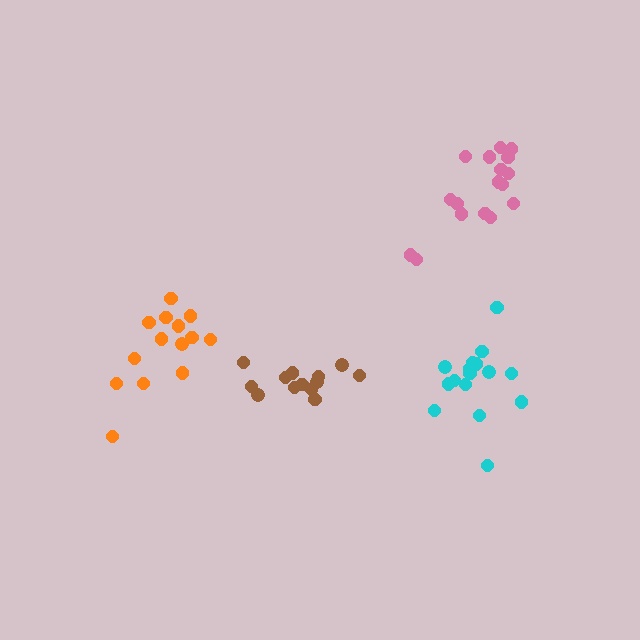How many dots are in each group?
Group 1: 13 dots, Group 2: 17 dots, Group 3: 16 dots, Group 4: 14 dots (60 total).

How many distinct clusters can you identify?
There are 4 distinct clusters.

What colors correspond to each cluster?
The clusters are colored: brown, pink, cyan, orange.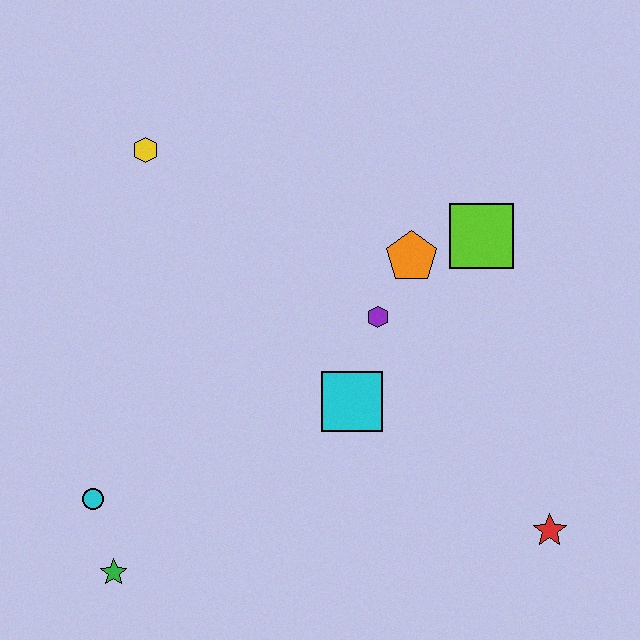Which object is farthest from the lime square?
The green star is farthest from the lime square.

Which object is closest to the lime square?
The orange pentagon is closest to the lime square.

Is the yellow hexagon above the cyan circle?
Yes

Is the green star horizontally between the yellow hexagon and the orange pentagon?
No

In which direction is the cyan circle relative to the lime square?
The cyan circle is to the left of the lime square.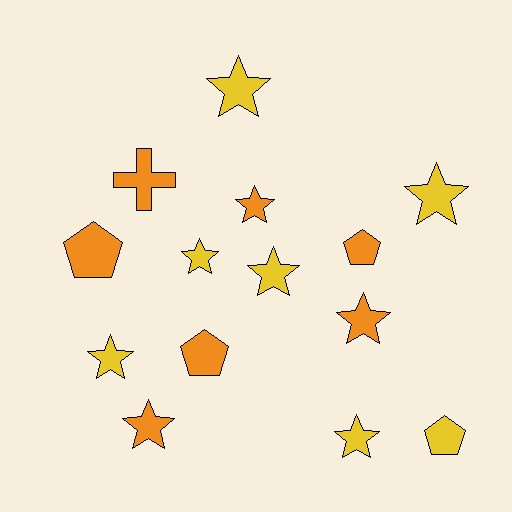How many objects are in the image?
There are 14 objects.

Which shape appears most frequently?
Star, with 9 objects.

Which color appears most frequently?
Yellow, with 7 objects.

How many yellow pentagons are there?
There is 1 yellow pentagon.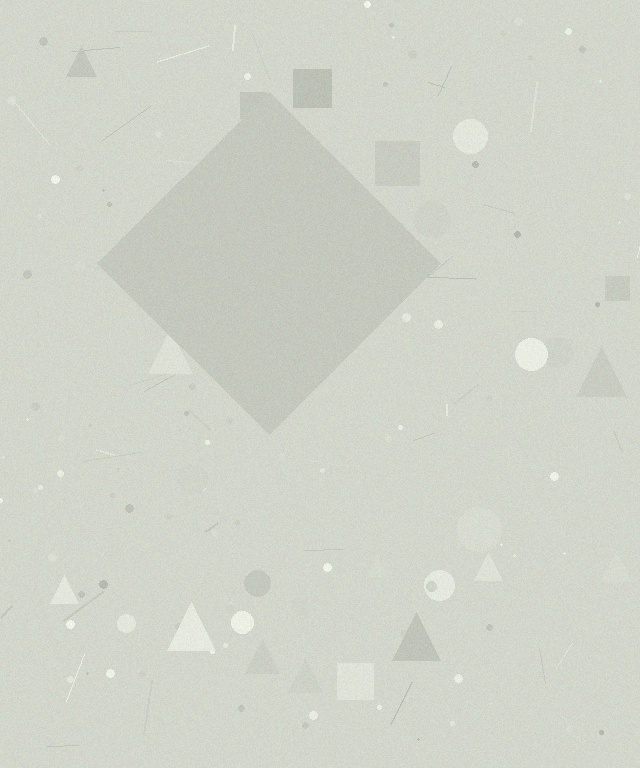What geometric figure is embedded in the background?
A diamond is embedded in the background.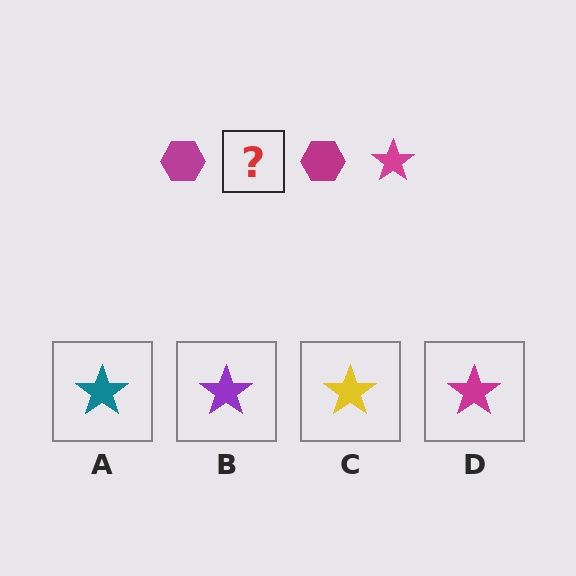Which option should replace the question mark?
Option D.